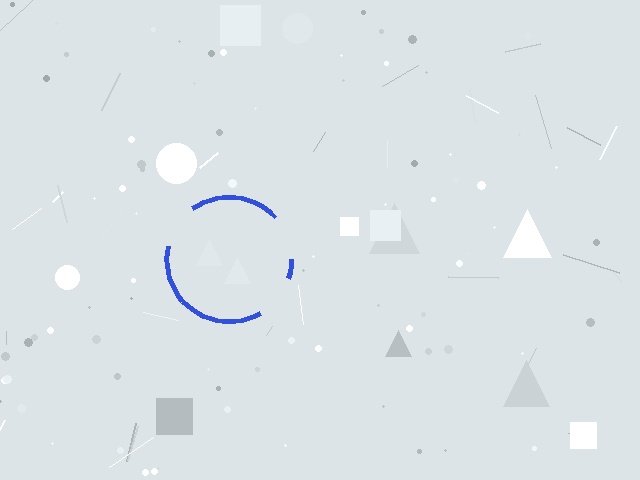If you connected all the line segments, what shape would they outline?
They would outline a circle.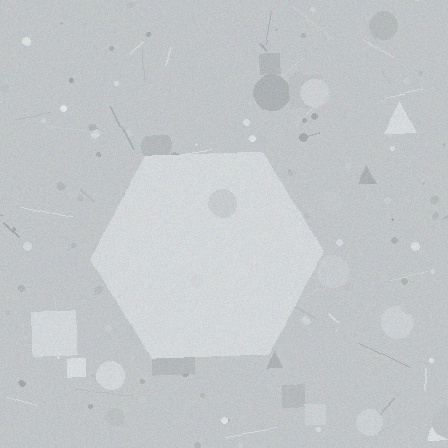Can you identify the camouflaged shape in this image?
The camouflaged shape is a hexagon.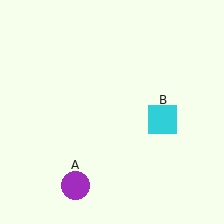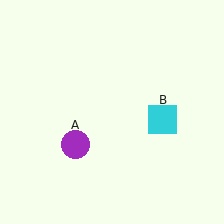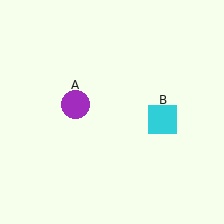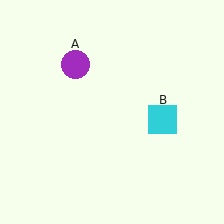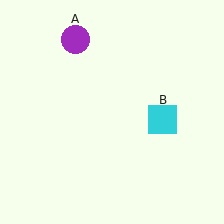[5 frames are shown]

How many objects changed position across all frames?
1 object changed position: purple circle (object A).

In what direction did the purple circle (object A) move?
The purple circle (object A) moved up.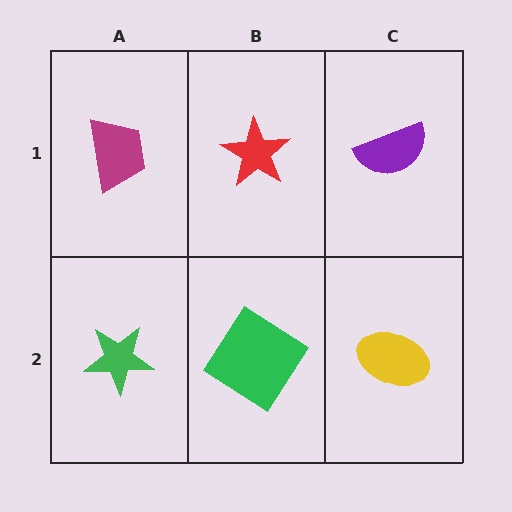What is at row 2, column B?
A green diamond.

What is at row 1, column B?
A red star.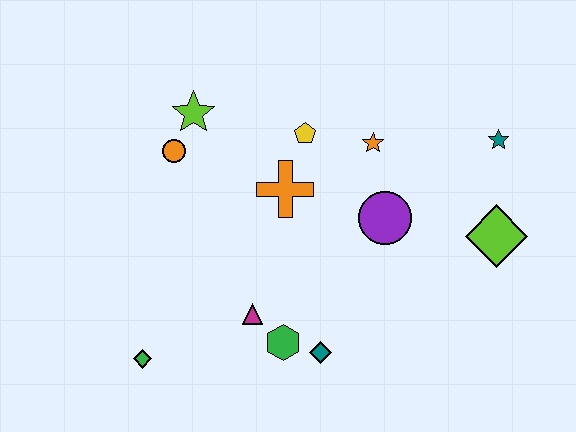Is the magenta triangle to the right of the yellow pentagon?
No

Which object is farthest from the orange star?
The green diamond is farthest from the orange star.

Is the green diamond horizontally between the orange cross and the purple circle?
No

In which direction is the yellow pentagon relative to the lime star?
The yellow pentagon is to the right of the lime star.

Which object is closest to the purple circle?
The orange star is closest to the purple circle.